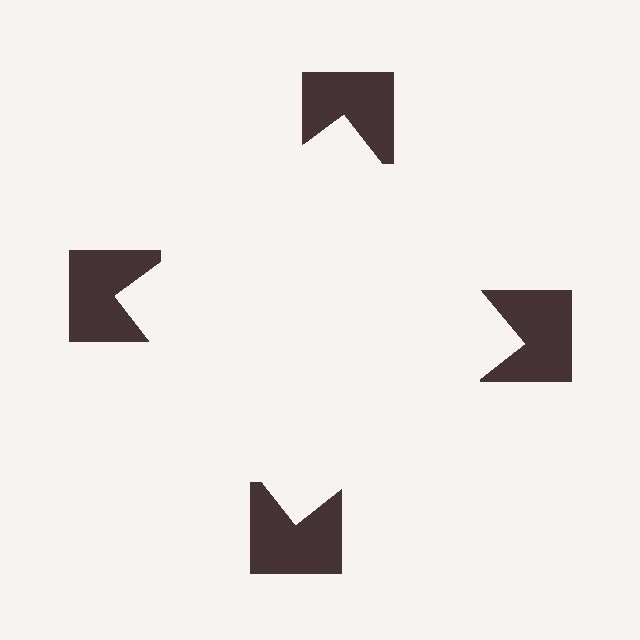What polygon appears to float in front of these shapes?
An illusory square — its edges are inferred from the aligned wedge cuts in the notched squares, not physically drawn.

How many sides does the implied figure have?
4 sides.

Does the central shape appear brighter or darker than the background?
It typically appears slightly brighter than the background, even though no actual brightness change is drawn.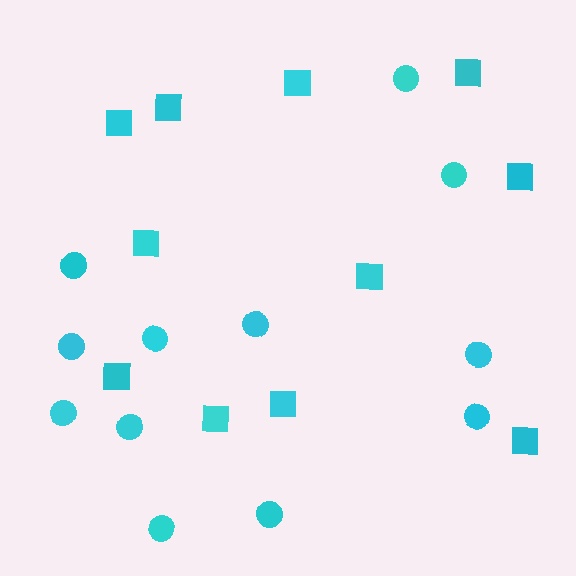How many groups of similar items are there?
There are 2 groups: one group of circles (12) and one group of squares (11).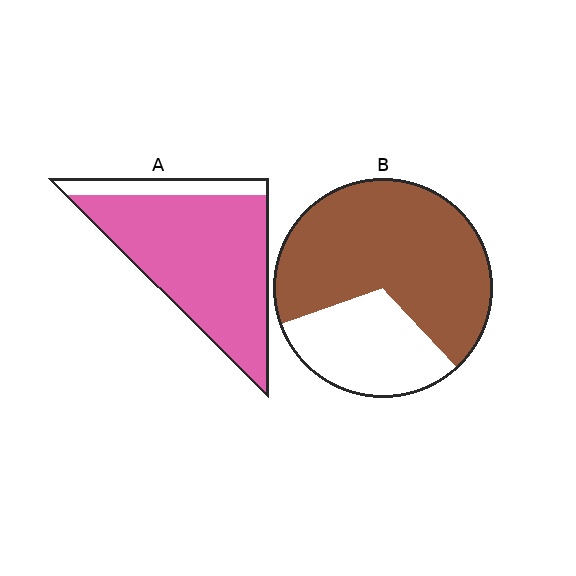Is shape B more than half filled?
Yes.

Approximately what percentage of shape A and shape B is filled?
A is approximately 85% and B is approximately 70%.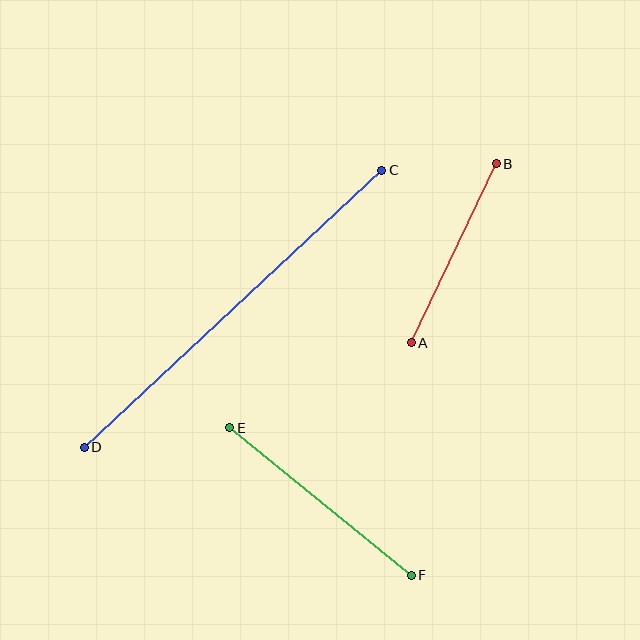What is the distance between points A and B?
The distance is approximately 198 pixels.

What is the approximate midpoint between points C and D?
The midpoint is at approximately (233, 309) pixels.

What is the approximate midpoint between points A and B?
The midpoint is at approximately (454, 253) pixels.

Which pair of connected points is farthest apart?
Points C and D are farthest apart.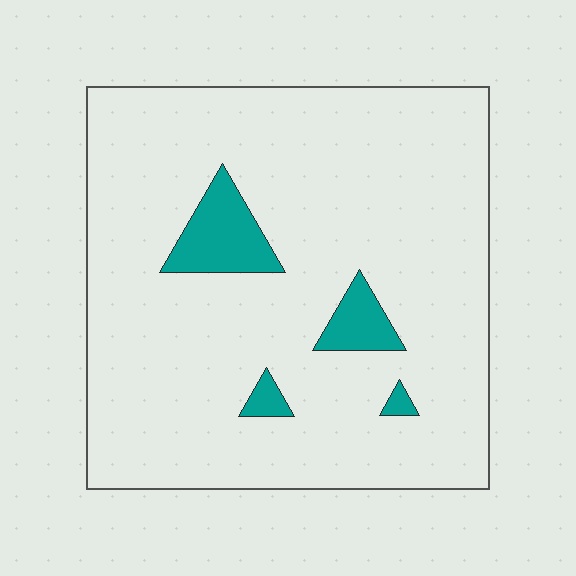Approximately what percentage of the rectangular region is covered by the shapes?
Approximately 10%.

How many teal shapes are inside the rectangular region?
4.